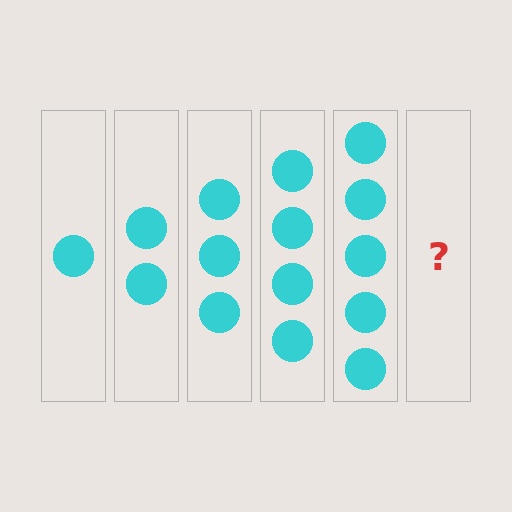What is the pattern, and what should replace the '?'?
The pattern is that each step adds one more circle. The '?' should be 6 circles.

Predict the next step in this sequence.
The next step is 6 circles.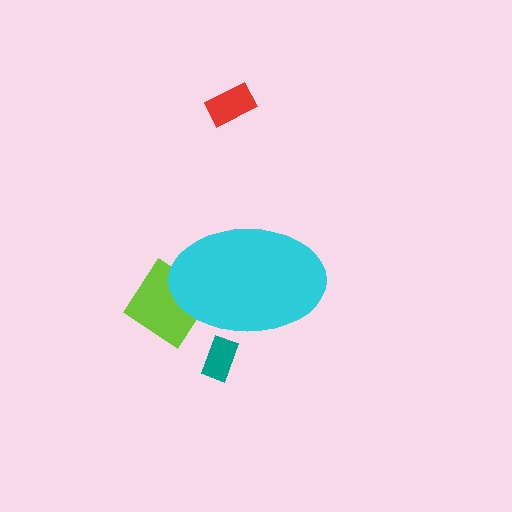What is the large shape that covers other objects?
A cyan ellipse.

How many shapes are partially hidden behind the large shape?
3 shapes are partially hidden.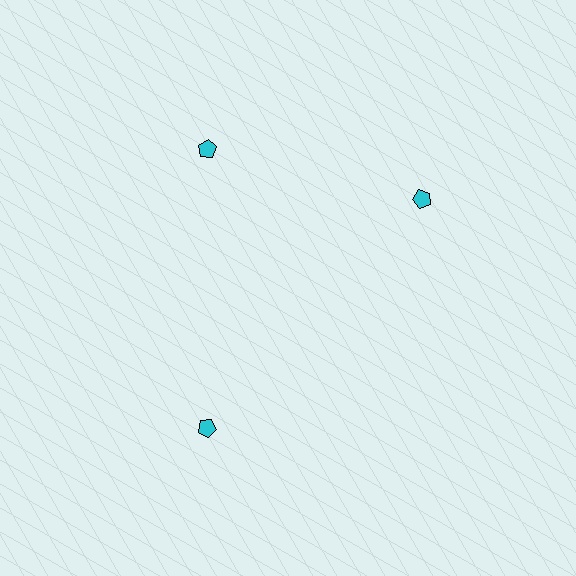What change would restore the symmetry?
The symmetry would be restored by rotating it back into even spacing with its neighbors so that all 3 pentagons sit at equal angles and equal distance from the center.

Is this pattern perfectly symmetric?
No. The 3 cyan pentagons are arranged in a ring, but one element near the 3 o'clock position is rotated out of alignment along the ring, breaking the 3-fold rotational symmetry.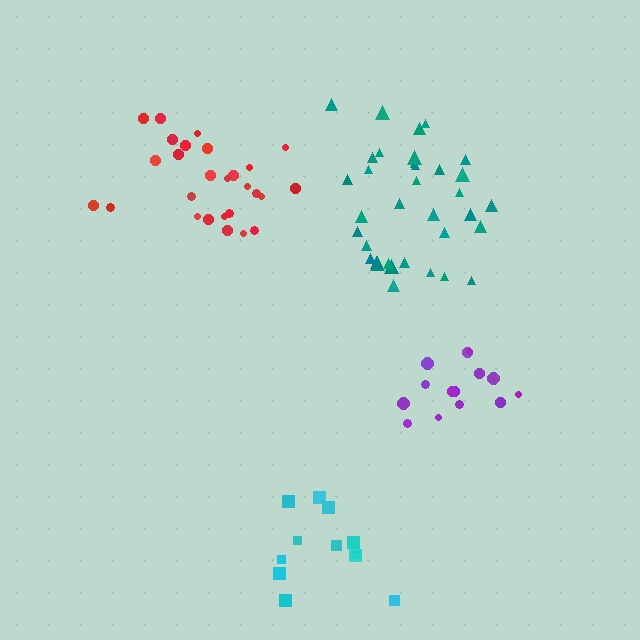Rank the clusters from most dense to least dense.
red, teal, purple, cyan.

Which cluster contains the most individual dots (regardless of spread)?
Teal (35).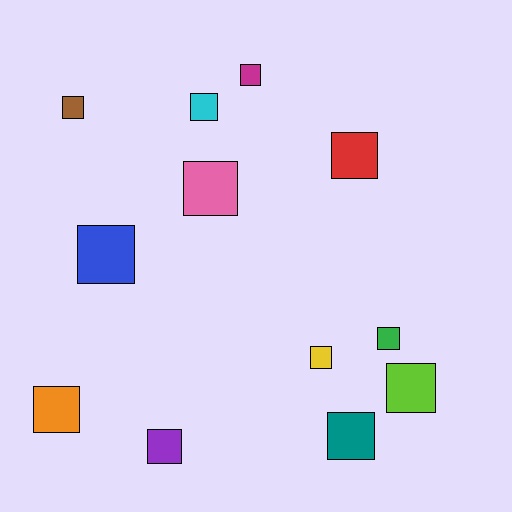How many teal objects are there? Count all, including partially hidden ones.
There is 1 teal object.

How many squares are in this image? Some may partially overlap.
There are 12 squares.